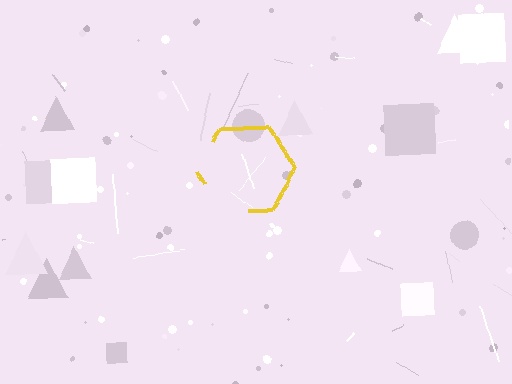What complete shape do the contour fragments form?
The contour fragments form a hexagon.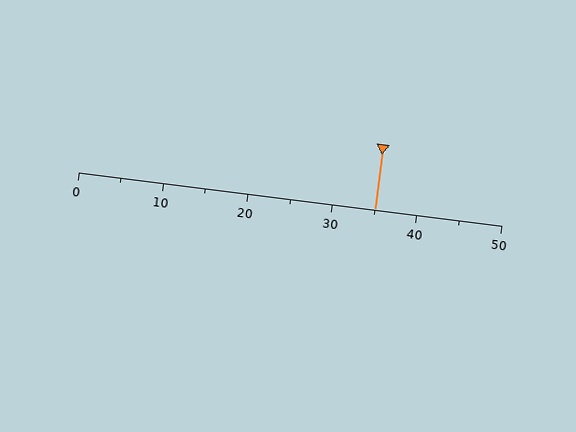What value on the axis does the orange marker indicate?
The marker indicates approximately 35.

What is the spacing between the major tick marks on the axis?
The major ticks are spaced 10 apart.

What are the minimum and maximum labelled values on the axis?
The axis runs from 0 to 50.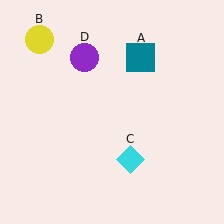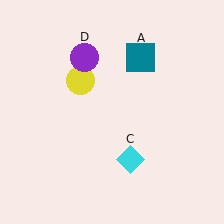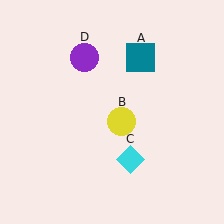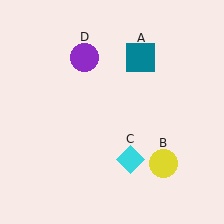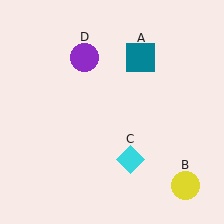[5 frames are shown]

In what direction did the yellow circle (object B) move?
The yellow circle (object B) moved down and to the right.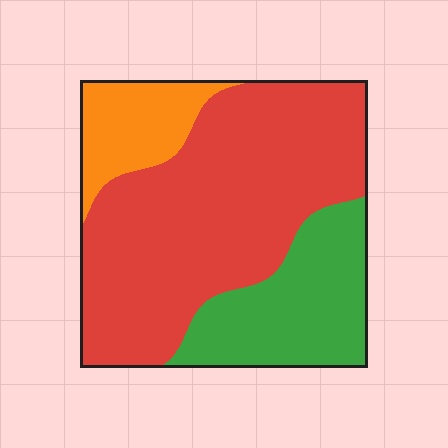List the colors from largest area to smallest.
From largest to smallest: red, green, orange.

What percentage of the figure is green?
Green takes up between a quarter and a half of the figure.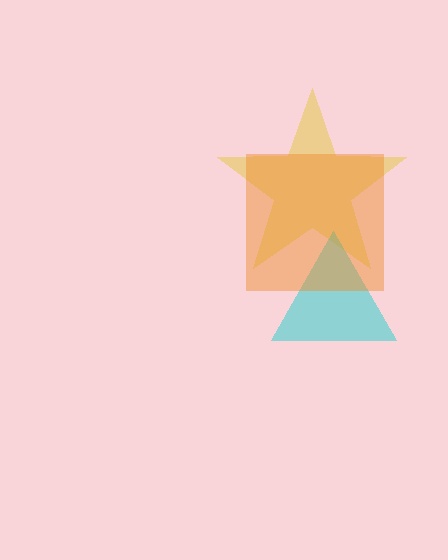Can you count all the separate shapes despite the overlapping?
Yes, there are 3 separate shapes.